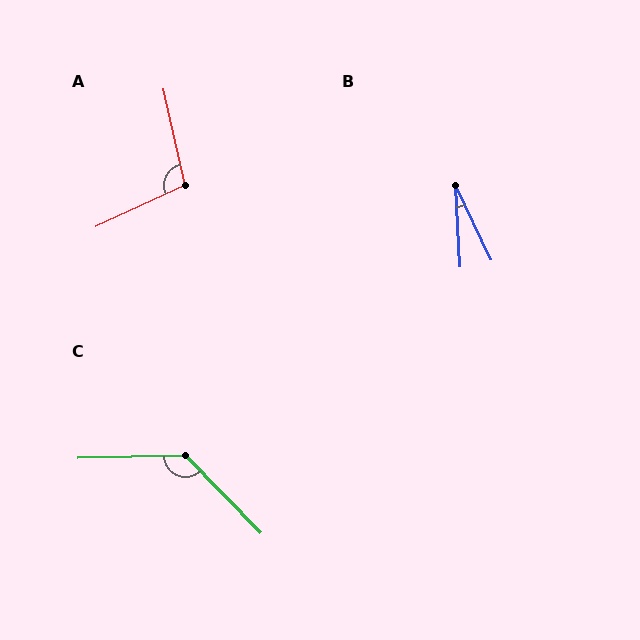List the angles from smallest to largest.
B (22°), A (102°), C (133°).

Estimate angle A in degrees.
Approximately 102 degrees.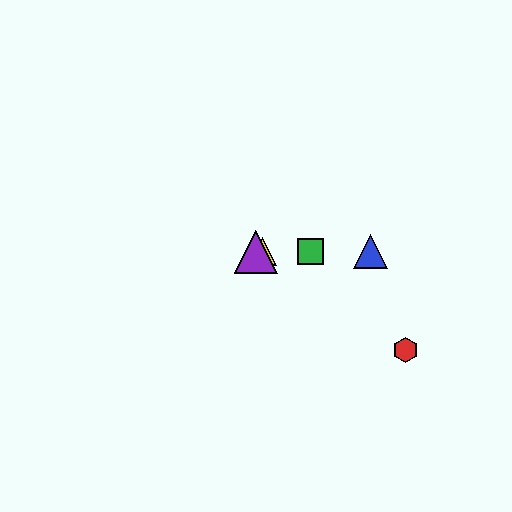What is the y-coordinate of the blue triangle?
The blue triangle is at y≈252.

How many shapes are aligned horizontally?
4 shapes (the blue triangle, the green square, the yellow triangle, the purple triangle) are aligned horizontally.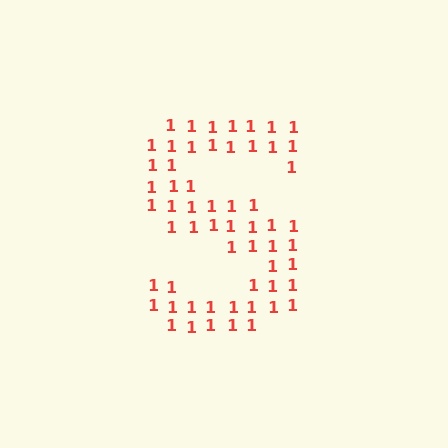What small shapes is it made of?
It is made of small digit 1's.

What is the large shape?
The large shape is the letter S.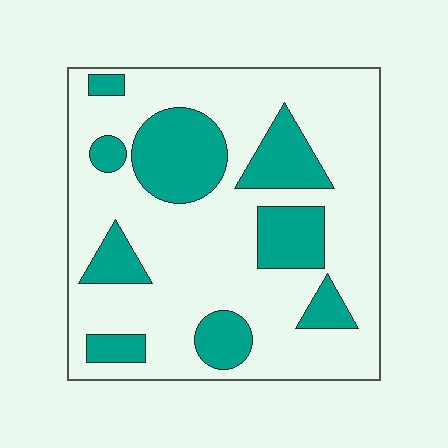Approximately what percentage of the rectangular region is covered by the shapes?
Approximately 25%.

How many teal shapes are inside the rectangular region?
9.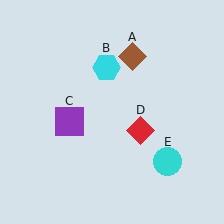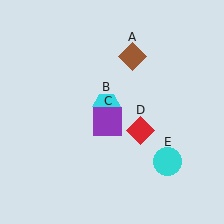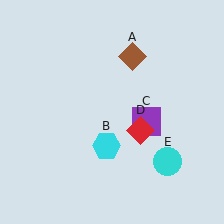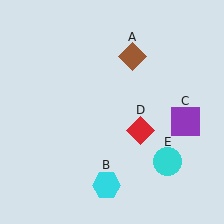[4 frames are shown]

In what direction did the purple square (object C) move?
The purple square (object C) moved right.